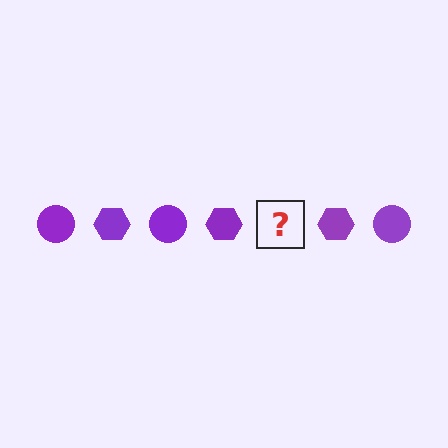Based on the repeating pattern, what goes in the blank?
The blank should be a purple circle.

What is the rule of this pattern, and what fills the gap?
The rule is that the pattern cycles through circle, hexagon shapes in purple. The gap should be filled with a purple circle.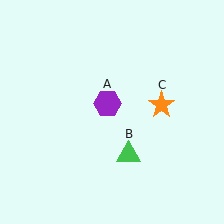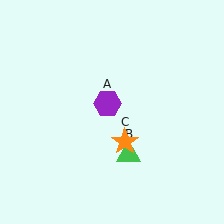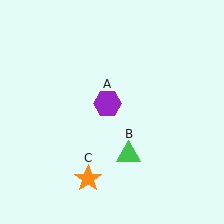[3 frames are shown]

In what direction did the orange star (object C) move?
The orange star (object C) moved down and to the left.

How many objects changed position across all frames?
1 object changed position: orange star (object C).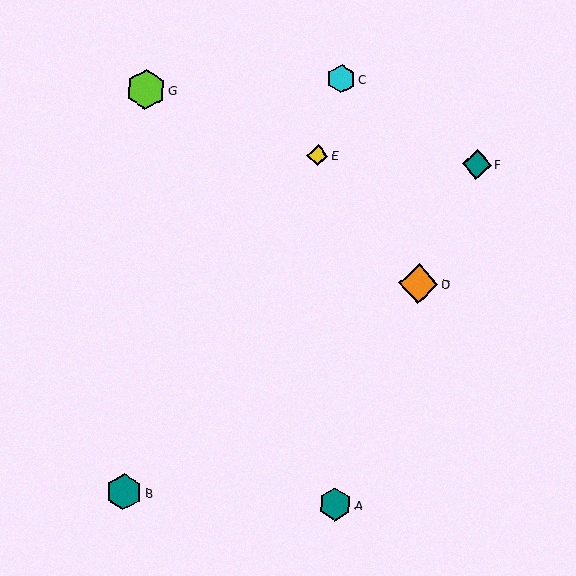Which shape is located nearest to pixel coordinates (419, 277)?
The orange diamond (labeled D) at (419, 284) is nearest to that location.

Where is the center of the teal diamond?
The center of the teal diamond is at (477, 164).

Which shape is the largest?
The orange diamond (labeled D) is the largest.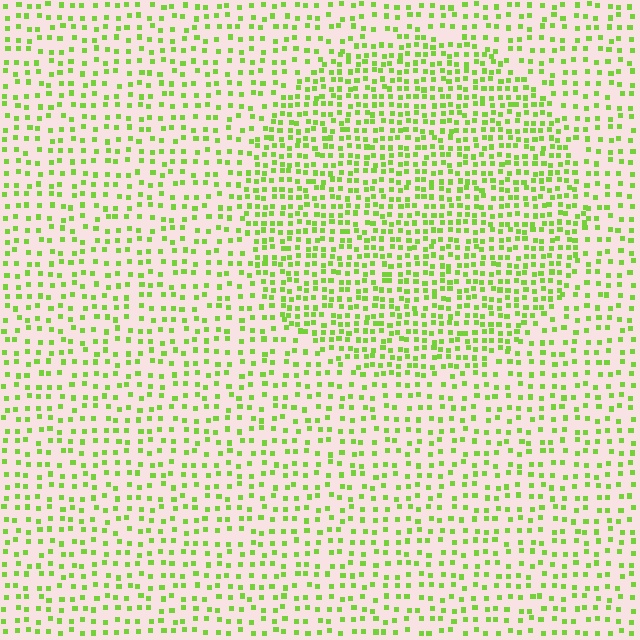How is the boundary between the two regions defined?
The boundary is defined by a change in element density (approximately 1.8x ratio). All elements are the same color, size, and shape.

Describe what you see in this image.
The image contains small lime elements arranged at two different densities. A circle-shaped region is visible where the elements are more densely packed than the surrounding area.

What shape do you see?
I see a circle.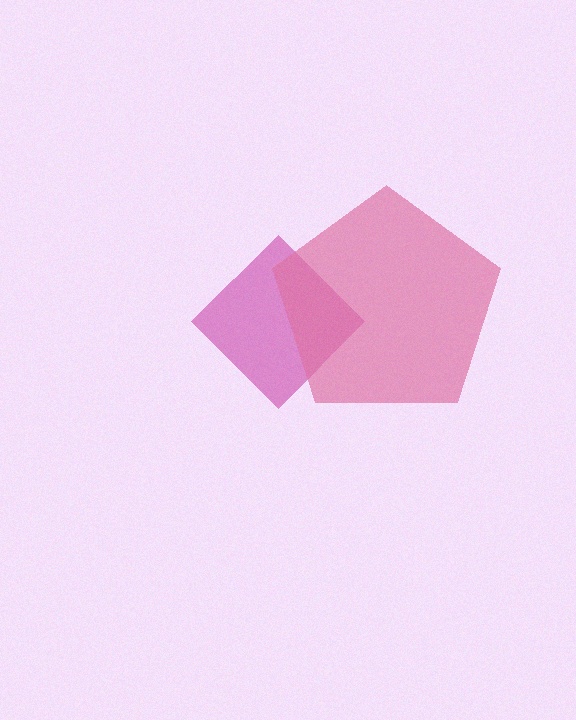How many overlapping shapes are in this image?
There are 2 overlapping shapes in the image.